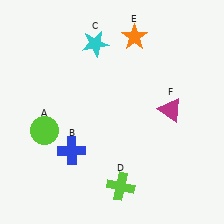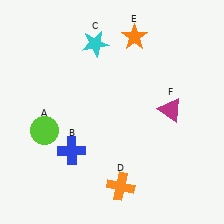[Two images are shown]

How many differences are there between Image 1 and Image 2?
There is 1 difference between the two images.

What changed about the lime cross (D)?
In Image 1, D is lime. In Image 2, it changed to orange.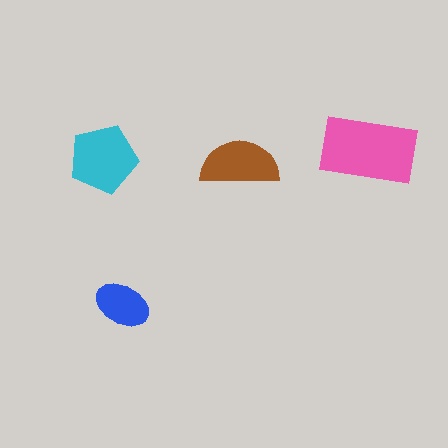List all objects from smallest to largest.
The blue ellipse, the brown semicircle, the cyan pentagon, the pink rectangle.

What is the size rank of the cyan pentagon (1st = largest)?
2nd.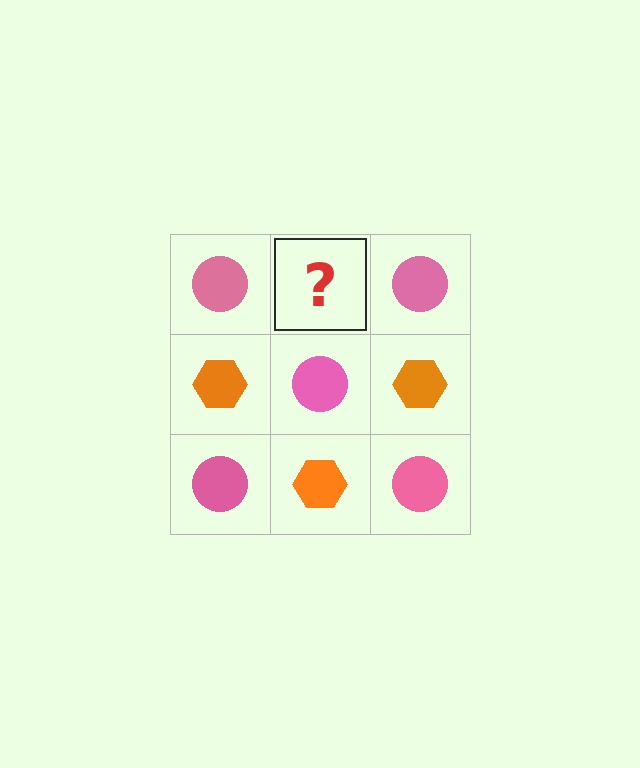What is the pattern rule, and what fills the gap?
The rule is that it alternates pink circle and orange hexagon in a checkerboard pattern. The gap should be filled with an orange hexagon.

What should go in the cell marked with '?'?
The missing cell should contain an orange hexagon.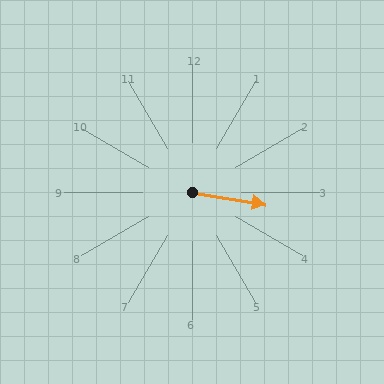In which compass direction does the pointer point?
East.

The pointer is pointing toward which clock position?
Roughly 3 o'clock.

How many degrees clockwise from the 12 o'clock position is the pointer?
Approximately 99 degrees.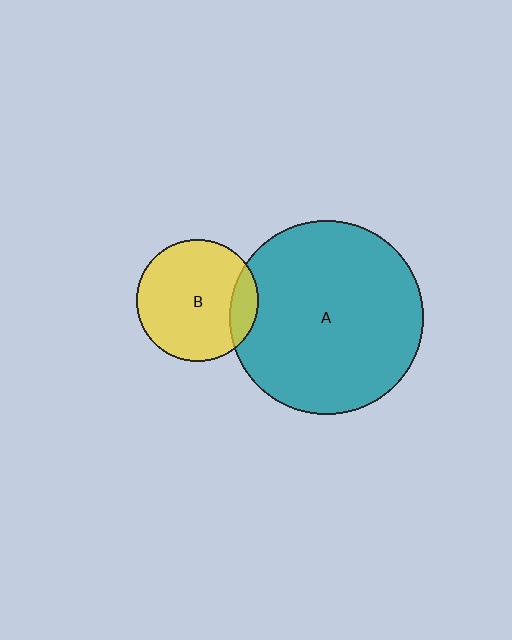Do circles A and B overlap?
Yes.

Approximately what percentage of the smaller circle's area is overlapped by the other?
Approximately 15%.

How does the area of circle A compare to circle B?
Approximately 2.5 times.